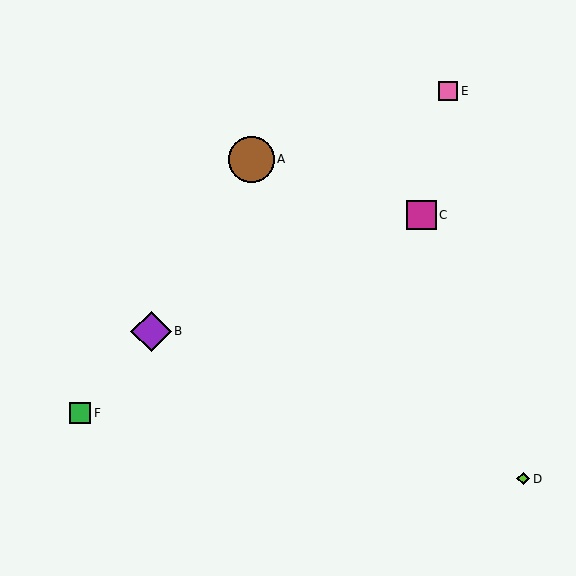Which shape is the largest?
The brown circle (labeled A) is the largest.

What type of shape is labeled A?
Shape A is a brown circle.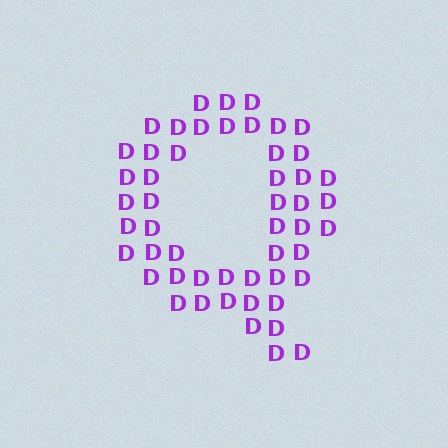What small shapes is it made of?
It is made of small letter D's.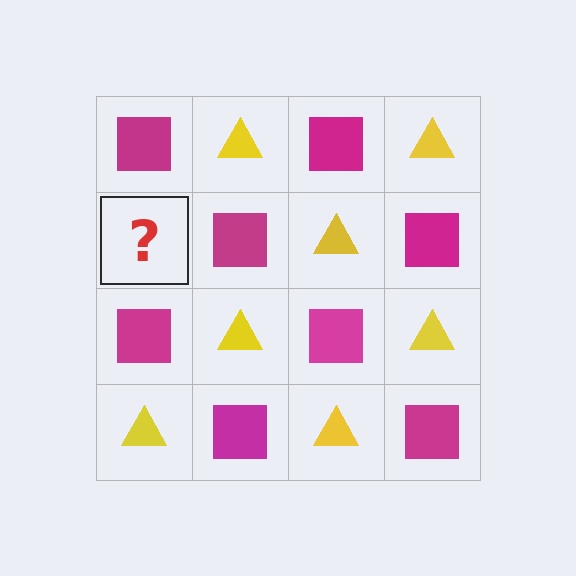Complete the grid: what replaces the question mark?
The question mark should be replaced with a yellow triangle.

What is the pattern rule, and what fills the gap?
The rule is that it alternates magenta square and yellow triangle in a checkerboard pattern. The gap should be filled with a yellow triangle.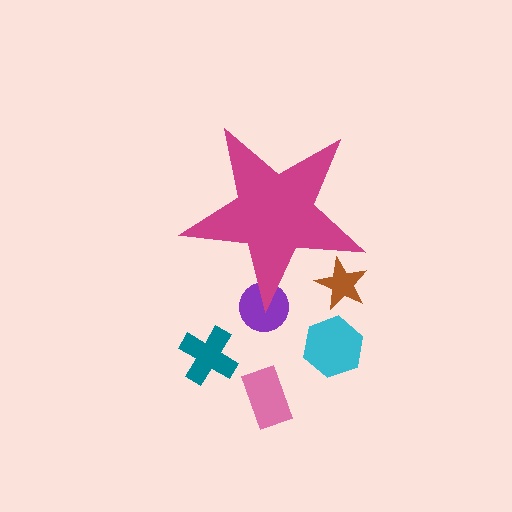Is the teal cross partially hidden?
No, the teal cross is fully visible.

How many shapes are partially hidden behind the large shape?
2 shapes are partially hidden.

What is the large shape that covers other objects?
A magenta star.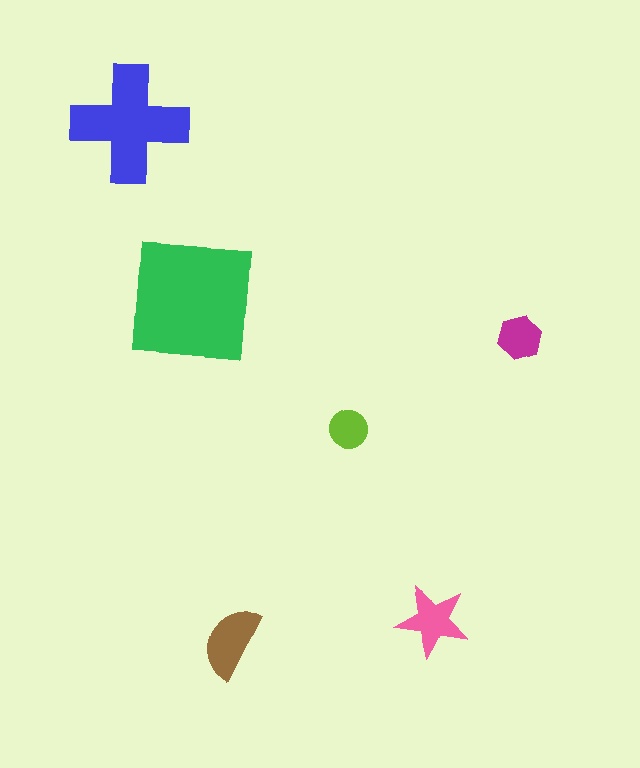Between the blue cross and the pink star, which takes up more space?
The blue cross.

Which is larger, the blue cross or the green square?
The green square.